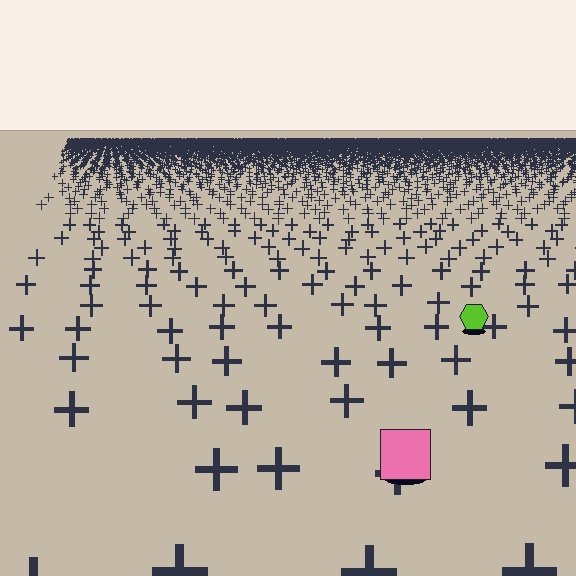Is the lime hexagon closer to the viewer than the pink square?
No. The pink square is closer — you can tell from the texture gradient: the ground texture is coarser near it.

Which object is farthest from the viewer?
The lime hexagon is farthest from the viewer. It appears smaller and the ground texture around it is denser.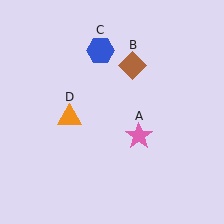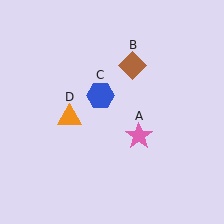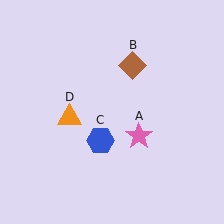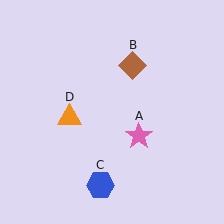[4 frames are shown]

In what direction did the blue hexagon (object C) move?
The blue hexagon (object C) moved down.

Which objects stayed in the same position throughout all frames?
Pink star (object A) and brown diamond (object B) and orange triangle (object D) remained stationary.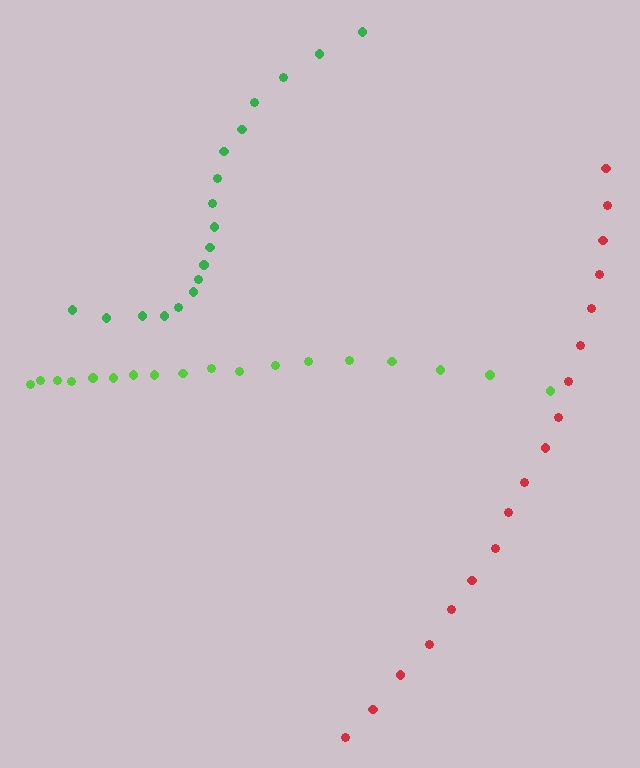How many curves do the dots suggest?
There are 3 distinct paths.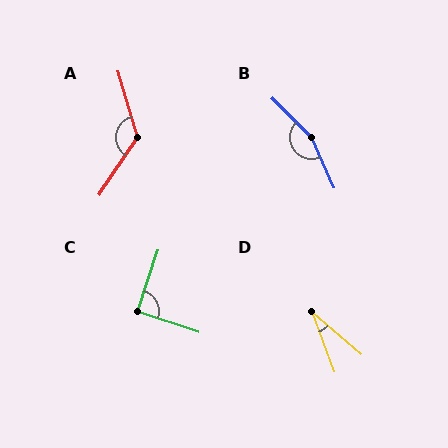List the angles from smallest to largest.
D (28°), C (90°), A (130°), B (160°).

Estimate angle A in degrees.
Approximately 130 degrees.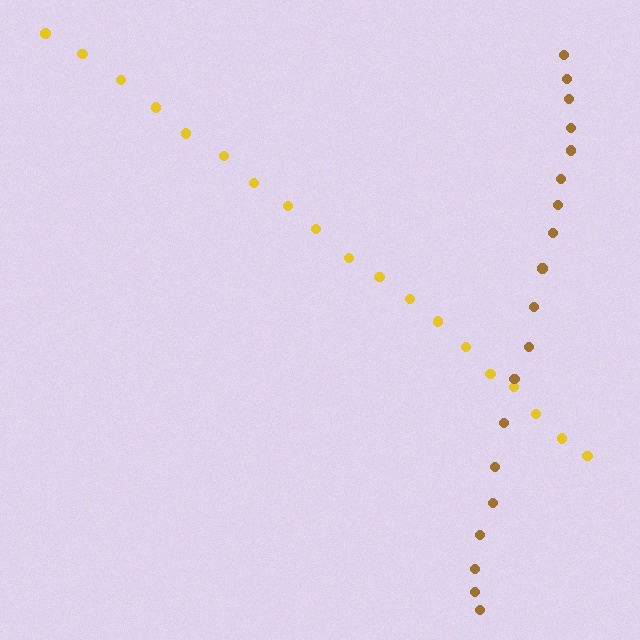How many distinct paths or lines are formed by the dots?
There are 2 distinct paths.